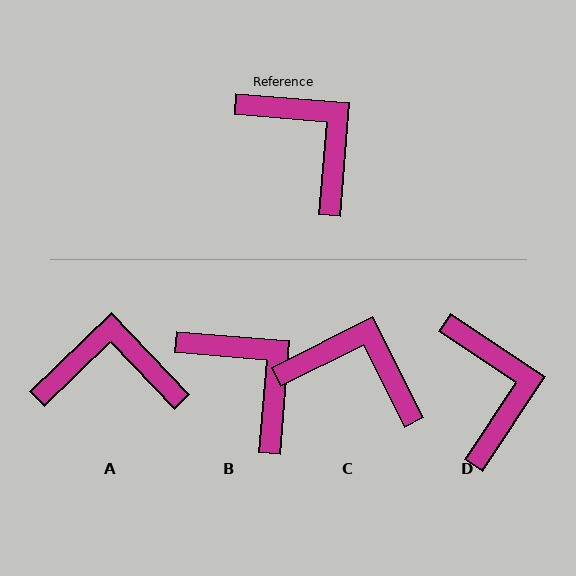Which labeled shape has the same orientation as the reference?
B.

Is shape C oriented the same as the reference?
No, it is off by about 31 degrees.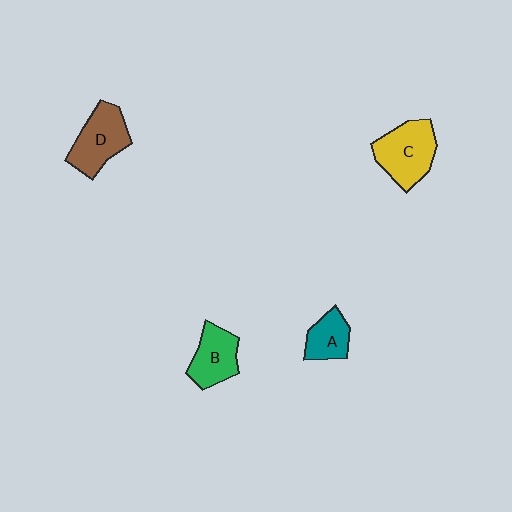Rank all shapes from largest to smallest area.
From largest to smallest: C (yellow), D (brown), B (green), A (teal).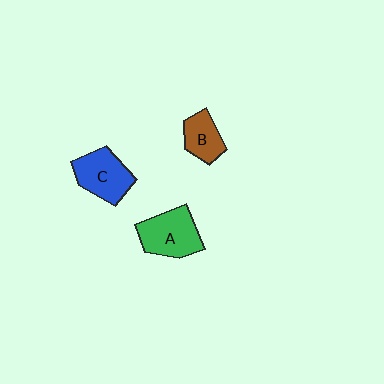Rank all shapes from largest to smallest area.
From largest to smallest: A (green), C (blue), B (brown).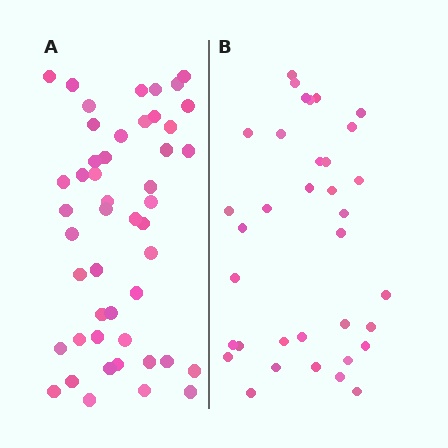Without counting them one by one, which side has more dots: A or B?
Region A (the left region) has more dots.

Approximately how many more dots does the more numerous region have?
Region A has approximately 15 more dots than region B.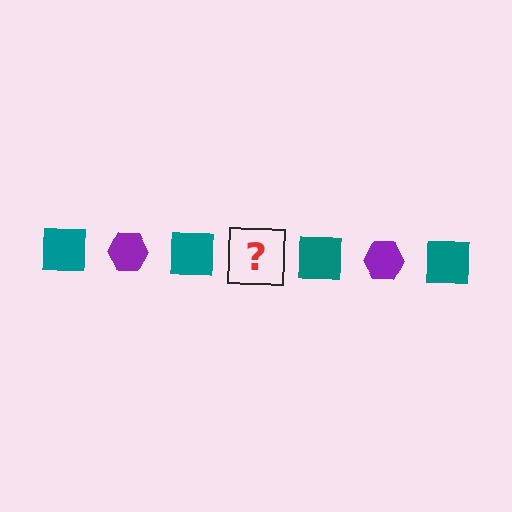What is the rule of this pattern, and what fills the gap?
The rule is that the pattern alternates between teal square and purple hexagon. The gap should be filled with a purple hexagon.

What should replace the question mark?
The question mark should be replaced with a purple hexagon.